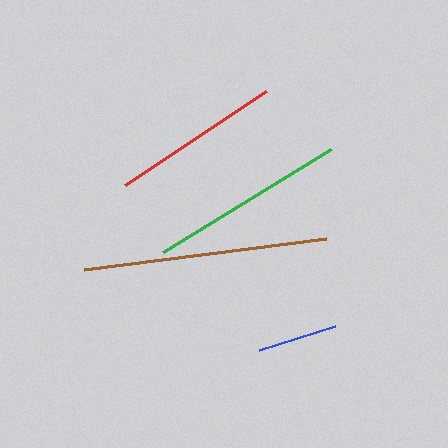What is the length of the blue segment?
The blue segment is approximately 79 pixels long.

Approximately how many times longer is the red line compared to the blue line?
The red line is approximately 2.1 times the length of the blue line.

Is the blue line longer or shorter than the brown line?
The brown line is longer than the blue line.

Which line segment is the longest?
The brown line is the longest at approximately 245 pixels.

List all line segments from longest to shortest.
From longest to shortest: brown, green, red, blue.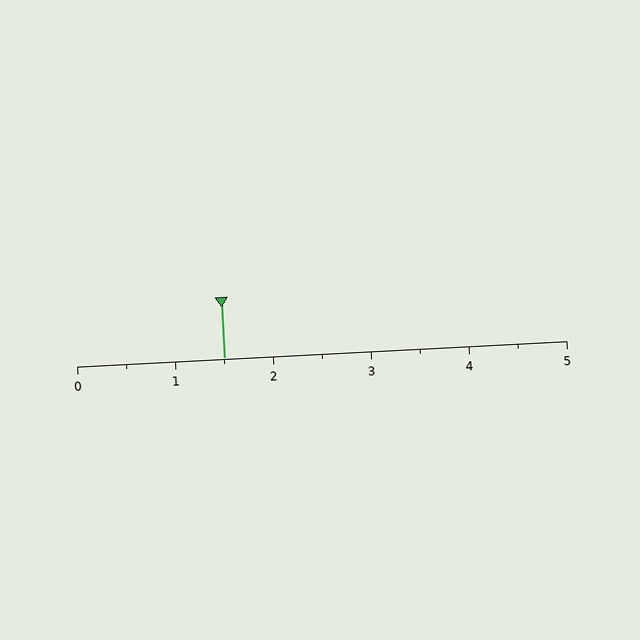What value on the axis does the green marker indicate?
The marker indicates approximately 1.5.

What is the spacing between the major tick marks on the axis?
The major ticks are spaced 1 apart.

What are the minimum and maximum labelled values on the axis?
The axis runs from 0 to 5.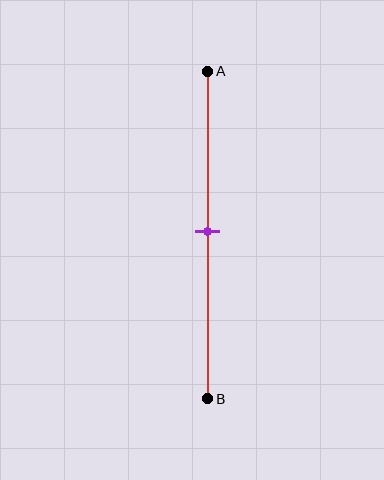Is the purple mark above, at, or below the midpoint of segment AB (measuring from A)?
The purple mark is approximately at the midpoint of segment AB.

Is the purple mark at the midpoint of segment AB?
Yes, the mark is approximately at the midpoint.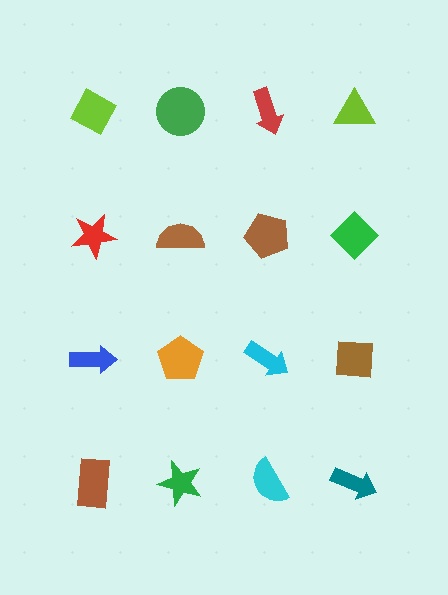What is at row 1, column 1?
A lime diamond.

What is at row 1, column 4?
A lime triangle.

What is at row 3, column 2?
An orange pentagon.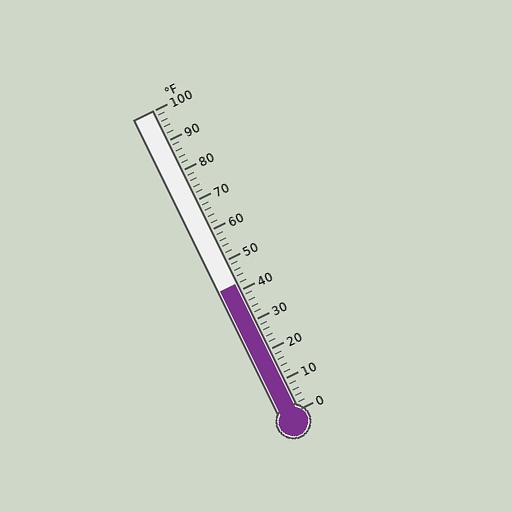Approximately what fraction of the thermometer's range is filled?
The thermometer is filled to approximately 40% of its range.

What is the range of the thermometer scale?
The thermometer scale ranges from 0°F to 100°F.